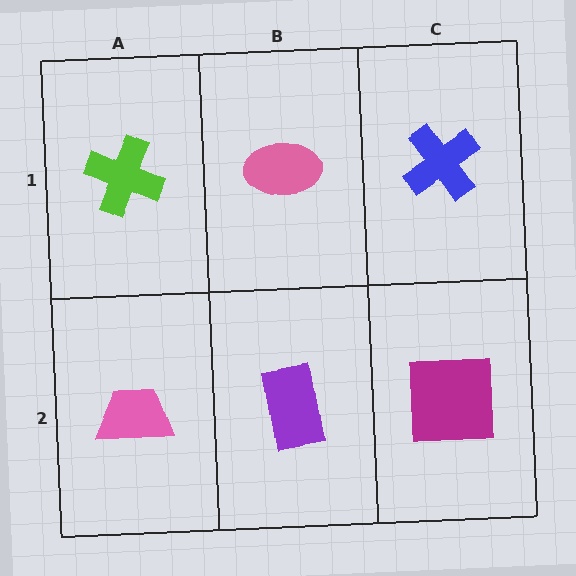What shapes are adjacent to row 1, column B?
A purple rectangle (row 2, column B), a lime cross (row 1, column A), a blue cross (row 1, column C).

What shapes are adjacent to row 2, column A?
A lime cross (row 1, column A), a purple rectangle (row 2, column B).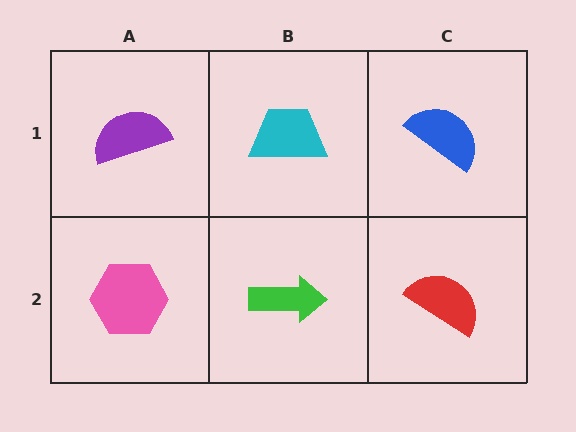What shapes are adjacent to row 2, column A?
A purple semicircle (row 1, column A), a green arrow (row 2, column B).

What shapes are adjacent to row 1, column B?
A green arrow (row 2, column B), a purple semicircle (row 1, column A), a blue semicircle (row 1, column C).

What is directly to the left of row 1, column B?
A purple semicircle.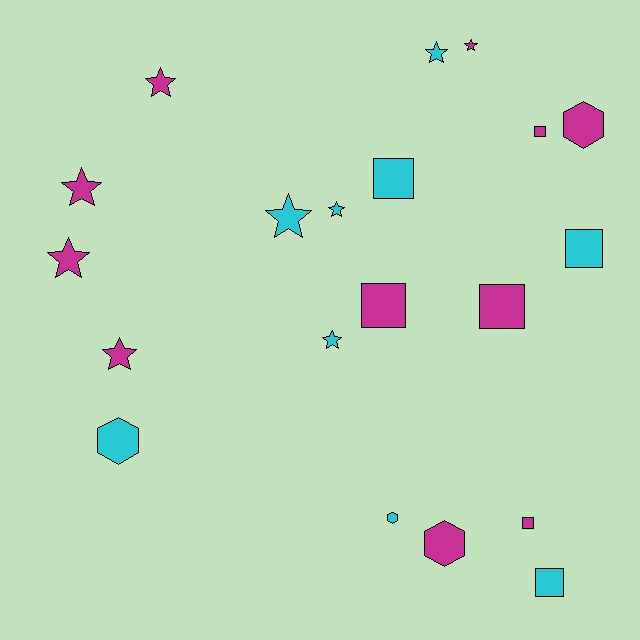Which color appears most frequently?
Magenta, with 11 objects.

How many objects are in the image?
There are 20 objects.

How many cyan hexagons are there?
There are 2 cyan hexagons.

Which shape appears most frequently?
Star, with 9 objects.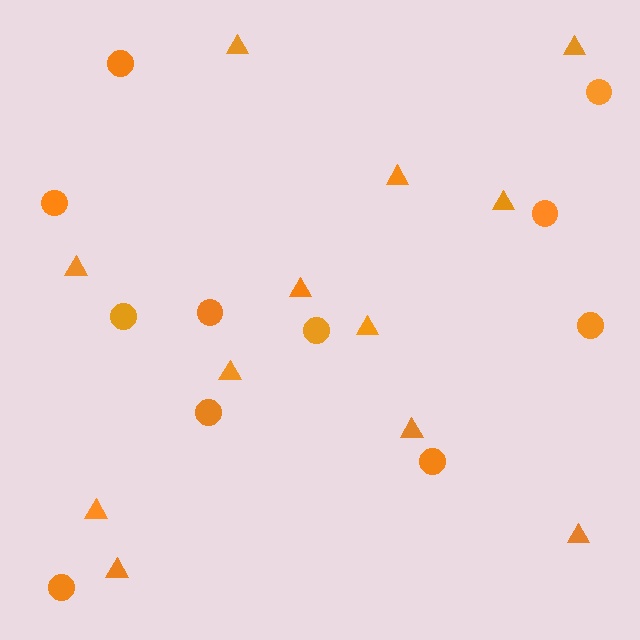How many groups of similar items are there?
There are 2 groups: one group of triangles (12) and one group of circles (11).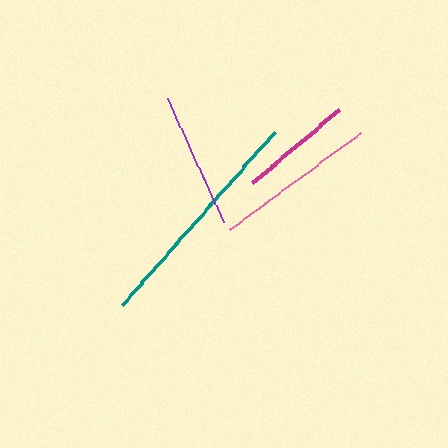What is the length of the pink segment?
The pink segment is approximately 163 pixels long.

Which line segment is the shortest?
The magenta line is the shortest at approximately 114 pixels.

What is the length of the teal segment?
The teal segment is approximately 230 pixels long.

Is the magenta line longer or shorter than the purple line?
The purple line is longer than the magenta line.